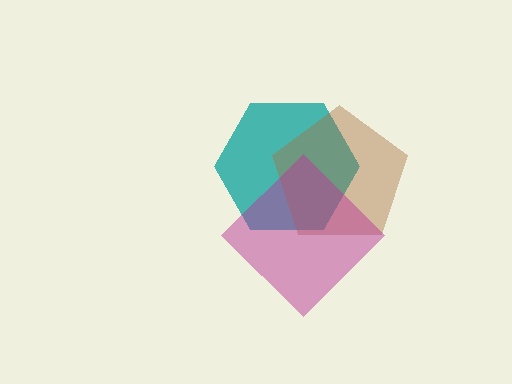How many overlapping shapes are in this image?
There are 3 overlapping shapes in the image.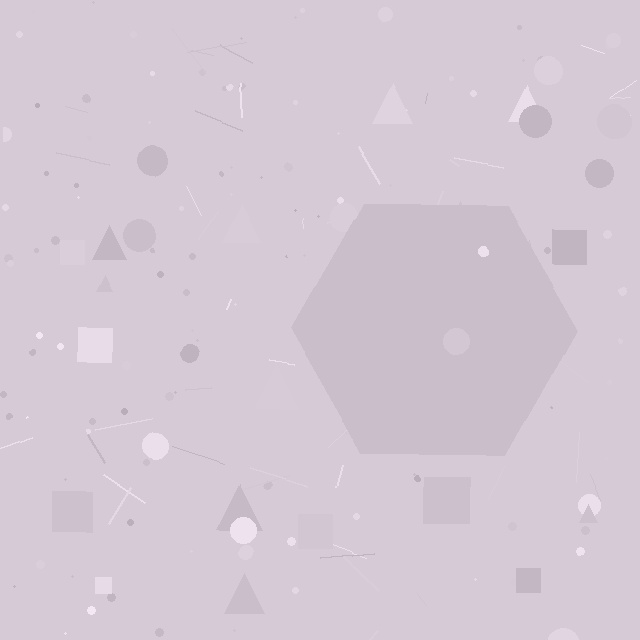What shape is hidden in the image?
A hexagon is hidden in the image.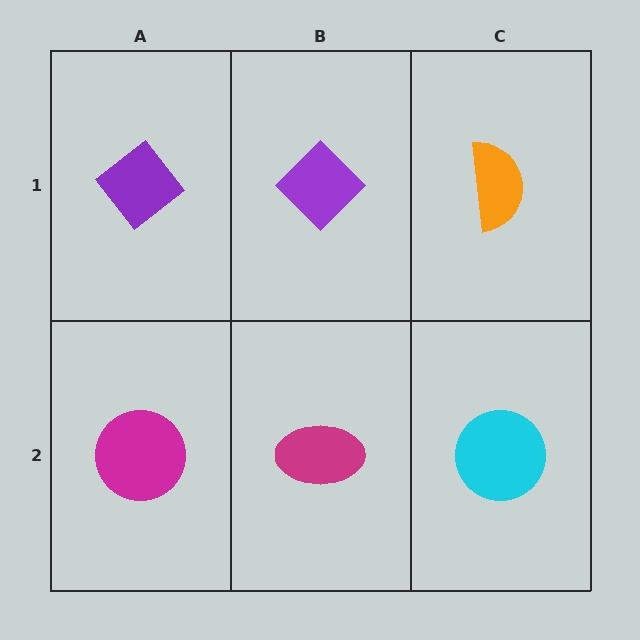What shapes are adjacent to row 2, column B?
A purple diamond (row 1, column B), a magenta circle (row 2, column A), a cyan circle (row 2, column C).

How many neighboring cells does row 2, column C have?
2.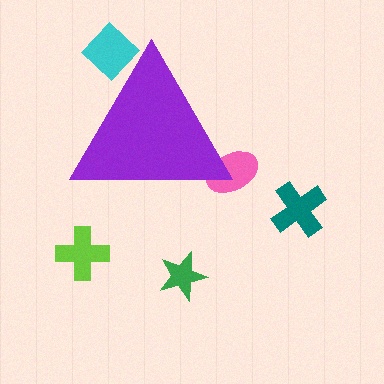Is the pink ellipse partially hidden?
Yes, the pink ellipse is partially hidden behind the purple triangle.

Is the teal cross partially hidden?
No, the teal cross is fully visible.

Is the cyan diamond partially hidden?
Yes, the cyan diamond is partially hidden behind the purple triangle.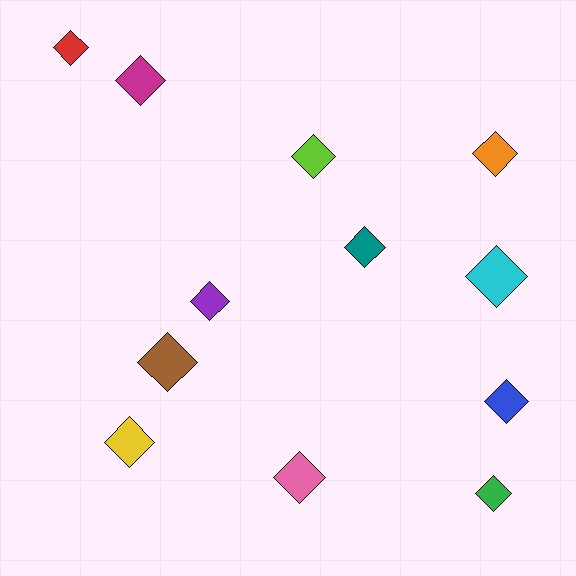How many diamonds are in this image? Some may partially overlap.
There are 12 diamonds.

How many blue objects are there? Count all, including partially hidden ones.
There is 1 blue object.